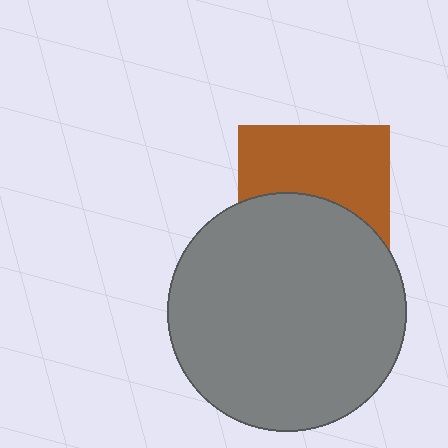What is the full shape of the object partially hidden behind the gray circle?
The partially hidden object is a brown square.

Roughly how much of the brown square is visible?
About half of it is visible (roughly 52%).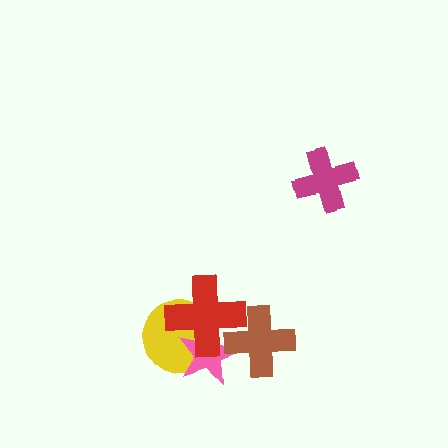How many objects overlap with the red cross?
3 objects overlap with the red cross.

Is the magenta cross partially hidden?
No, no other shape covers it.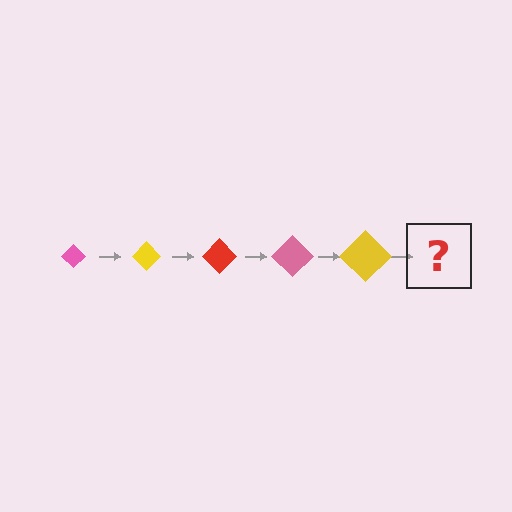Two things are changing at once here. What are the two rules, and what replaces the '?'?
The two rules are that the diamond grows larger each step and the color cycles through pink, yellow, and red. The '?' should be a red diamond, larger than the previous one.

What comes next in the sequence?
The next element should be a red diamond, larger than the previous one.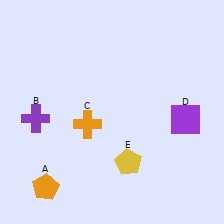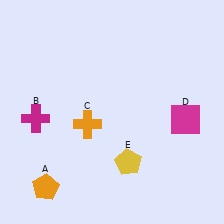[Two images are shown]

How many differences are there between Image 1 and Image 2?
There are 2 differences between the two images.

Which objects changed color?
B changed from purple to magenta. D changed from purple to magenta.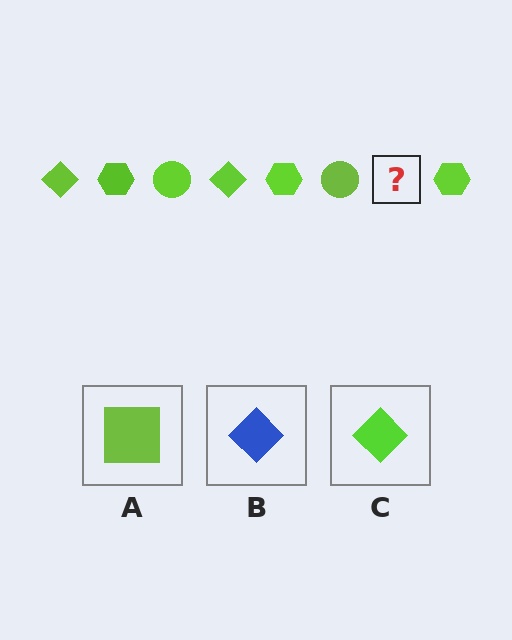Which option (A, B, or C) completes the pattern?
C.